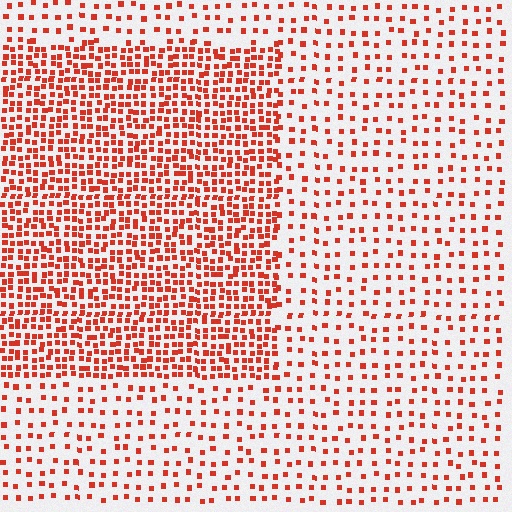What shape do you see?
I see a rectangle.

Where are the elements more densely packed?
The elements are more densely packed inside the rectangle boundary.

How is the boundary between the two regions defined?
The boundary is defined by a change in element density (approximately 2.5x ratio). All elements are the same color, size, and shape.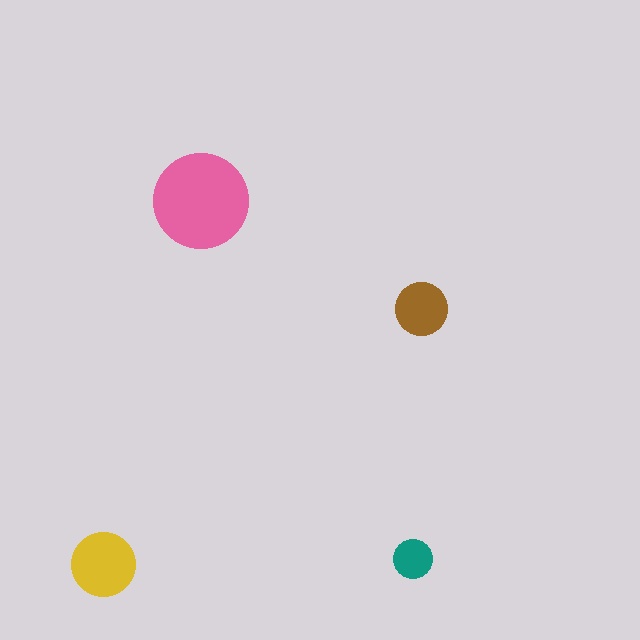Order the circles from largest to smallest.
the pink one, the yellow one, the brown one, the teal one.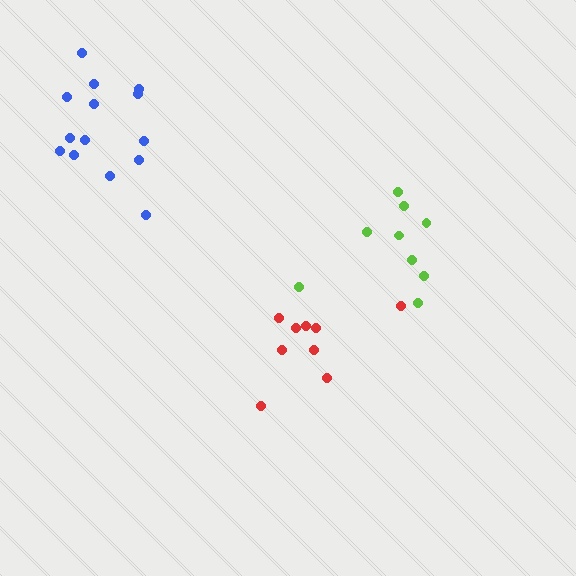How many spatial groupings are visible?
There are 3 spatial groupings.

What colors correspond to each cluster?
The clusters are colored: red, lime, blue.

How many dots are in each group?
Group 1: 9 dots, Group 2: 9 dots, Group 3: 14 dots (32 total).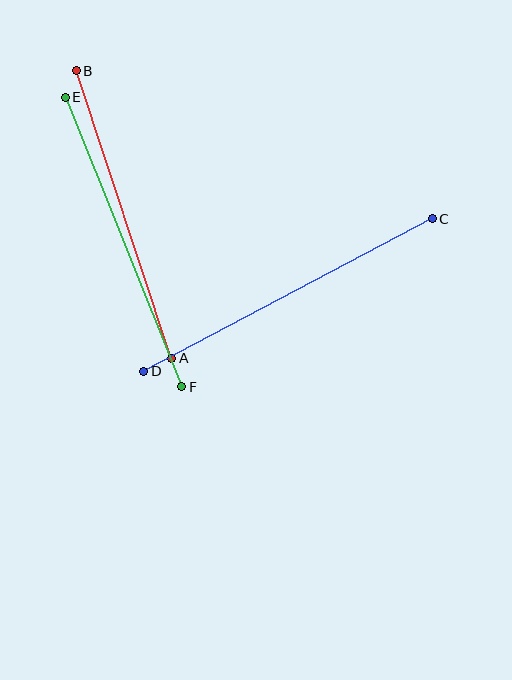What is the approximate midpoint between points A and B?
The midpoint is at approximately (124, 214) pixels.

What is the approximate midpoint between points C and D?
The midpoint is at approximately (288, 295) pixels.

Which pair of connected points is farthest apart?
Points C and D are farthest apart.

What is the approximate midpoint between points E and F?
The midpoint is at approximately (124, 242) pixels.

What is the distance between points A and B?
The distance is approximately 303 pixels.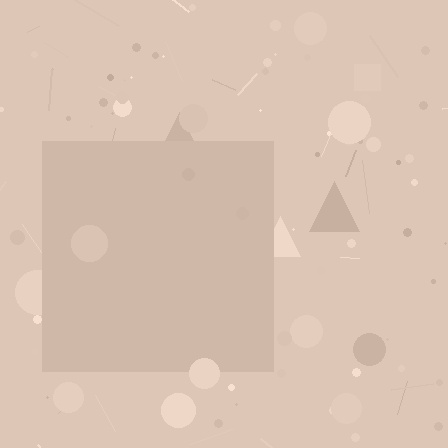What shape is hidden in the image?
A square is hidden in the image.